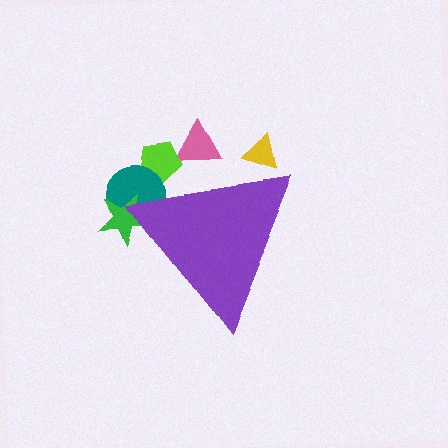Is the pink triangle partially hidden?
Yes, the pink triangle is partially hidden behind the purple triangle.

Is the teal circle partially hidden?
Yes, the teal circle is partially hidden behind the purple triangle.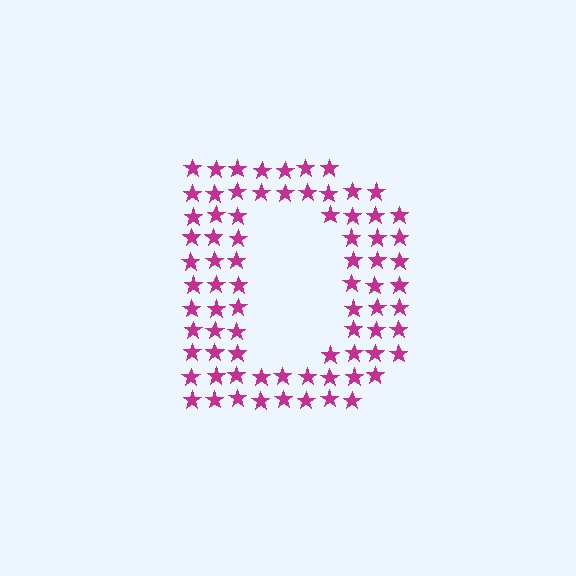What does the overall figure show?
The overall figure shows the letter D.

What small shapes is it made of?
It is made of small stars.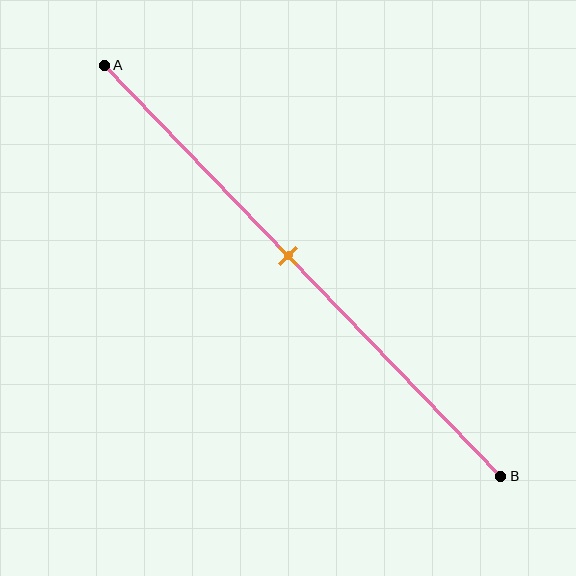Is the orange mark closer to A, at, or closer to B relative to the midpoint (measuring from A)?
The orange mark is closer to point A than the midpoint of segment AB.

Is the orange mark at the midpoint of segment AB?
No, the mark is at about 45% from A, not at the 50% midpoint.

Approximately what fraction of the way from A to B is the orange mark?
The orange mark is approximately 45% of the way from A to B.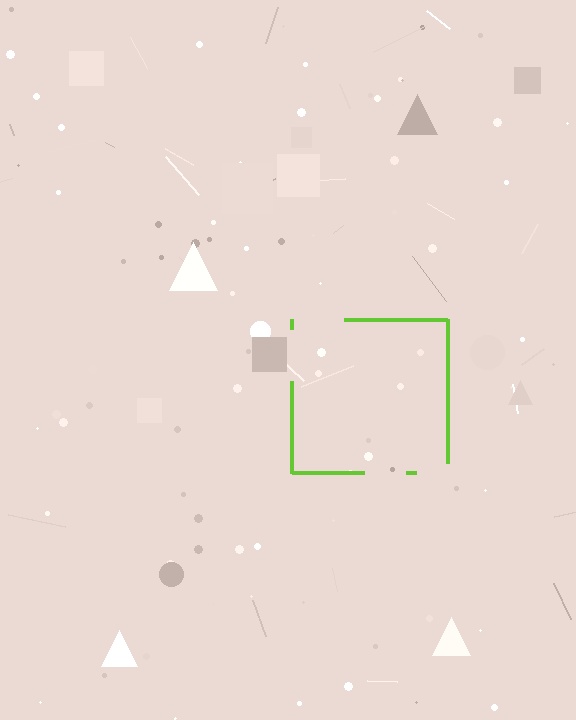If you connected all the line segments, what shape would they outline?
They would outline a square.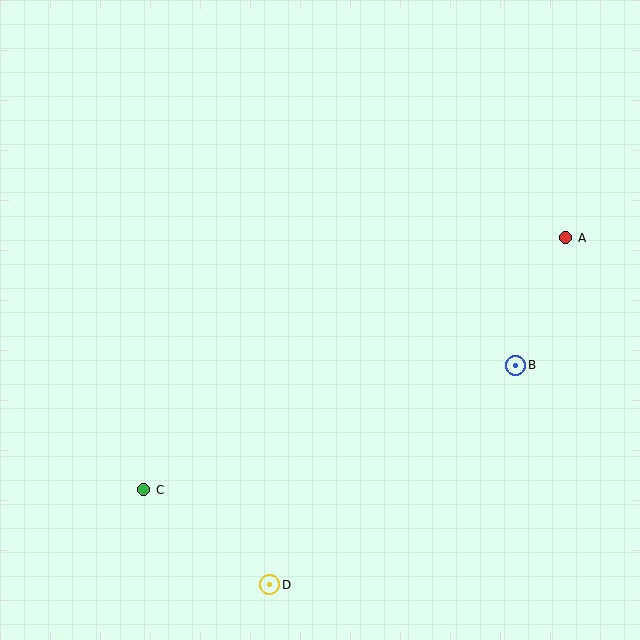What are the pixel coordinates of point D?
Point D is at (270, 585).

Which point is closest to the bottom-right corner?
Point B is closest to the bottom-right corner.